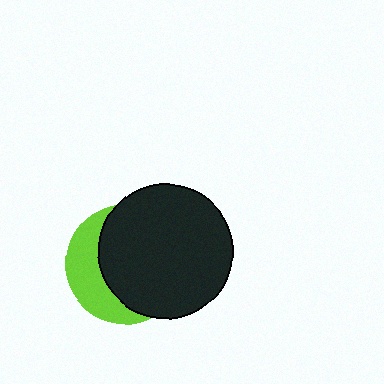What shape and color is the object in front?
The object in front is a black circle.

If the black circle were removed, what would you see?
You would see the complete lime circle.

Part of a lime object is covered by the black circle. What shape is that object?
It is a circle.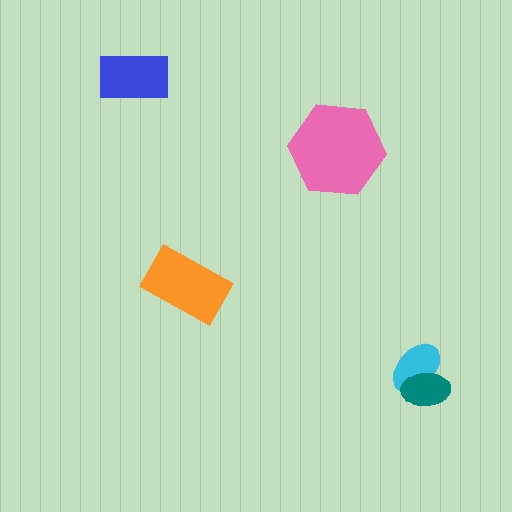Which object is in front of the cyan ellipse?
The teal ellipse is in front of the cyan ellipse.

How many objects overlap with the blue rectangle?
0 objects overlap with the blue rectangle.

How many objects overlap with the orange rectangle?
0 objects overlap with the orange rectangle.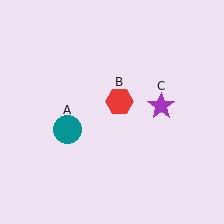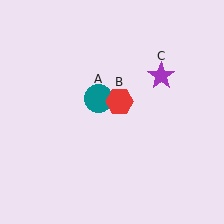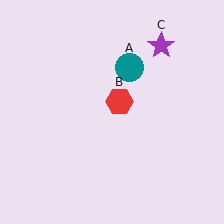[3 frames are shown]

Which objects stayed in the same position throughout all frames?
Red hexagon (object B) remained stationary.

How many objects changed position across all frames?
2 objects changed position: teal circle (object A), purple star (object C).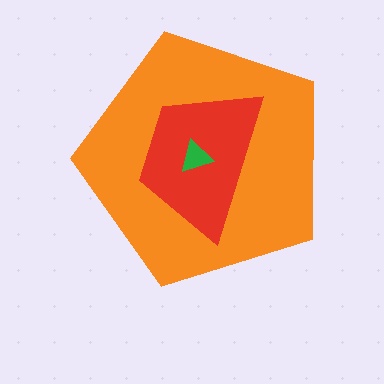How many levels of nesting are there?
3.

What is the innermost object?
The green triangle.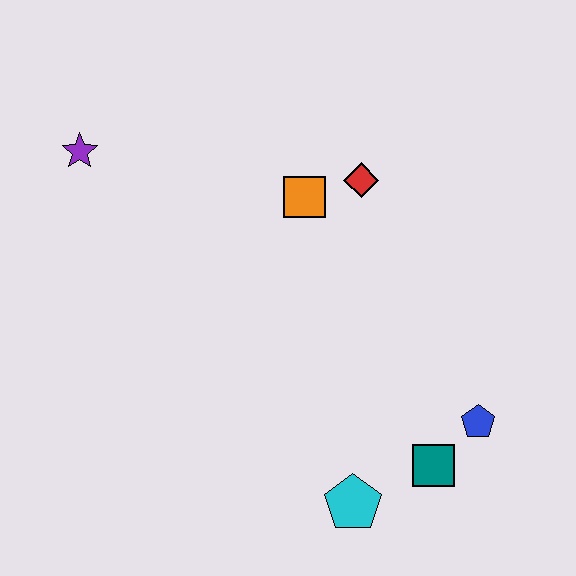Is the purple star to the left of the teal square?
Yes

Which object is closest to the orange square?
The red diamond is closest to the orange square.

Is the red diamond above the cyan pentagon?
Yes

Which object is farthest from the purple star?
The blue pentagon is farthest from the purple star.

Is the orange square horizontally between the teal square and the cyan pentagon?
No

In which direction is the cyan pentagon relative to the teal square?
The cyan pentagon is to the left of the teal square.